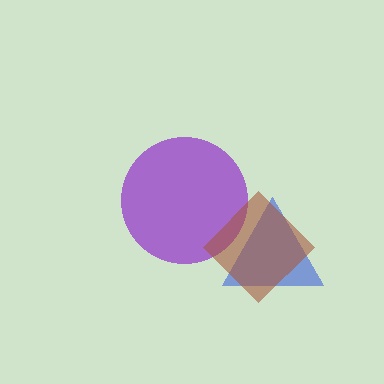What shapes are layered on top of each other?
The layered shapes are: a blue triangle, a purple circle, a brown diamond.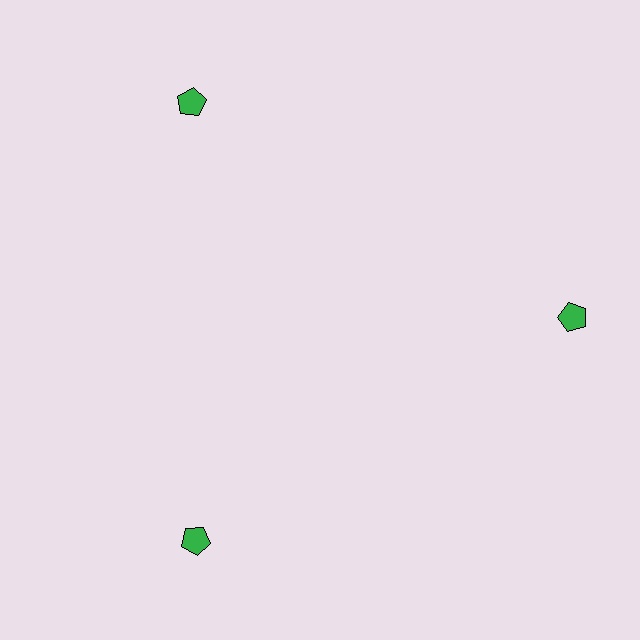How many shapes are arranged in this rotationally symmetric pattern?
There are 3 shapes, arranged in 3 groups of 1.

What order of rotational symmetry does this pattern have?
This pattern has 3-fold rotational symmetry.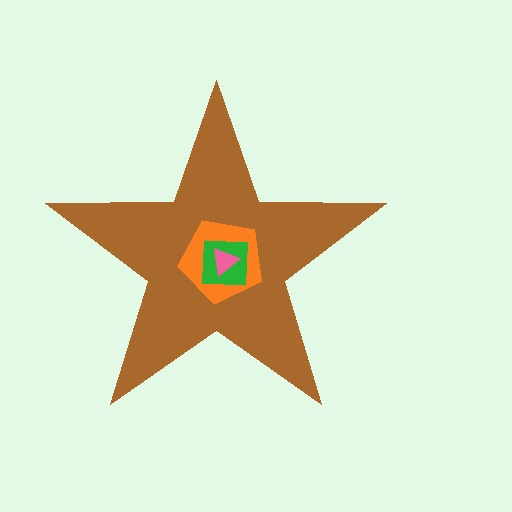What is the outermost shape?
The brown star.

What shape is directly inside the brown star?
The orange pentagon.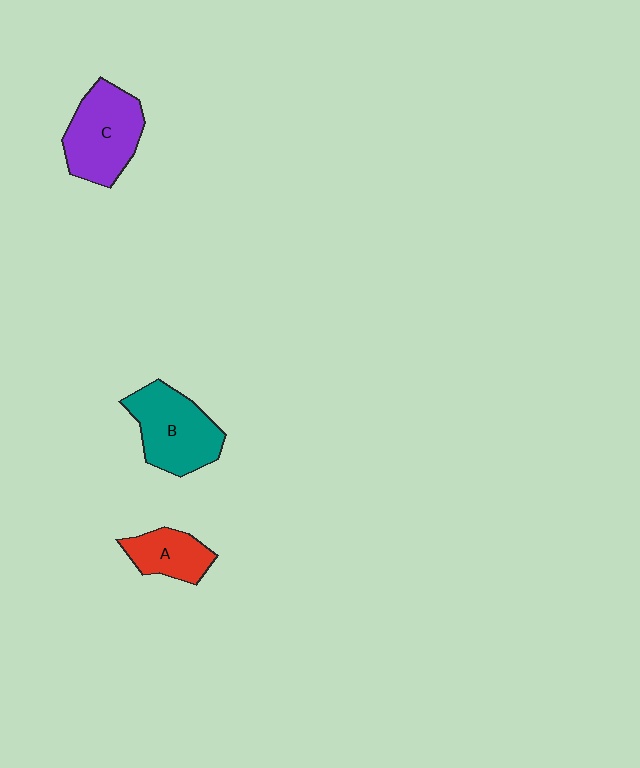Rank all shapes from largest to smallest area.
From largest to smallest: C (purple), B (teal), A (red).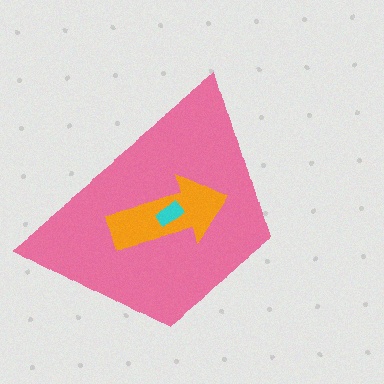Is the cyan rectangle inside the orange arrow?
Yes.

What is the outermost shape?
The pink trapezoid.